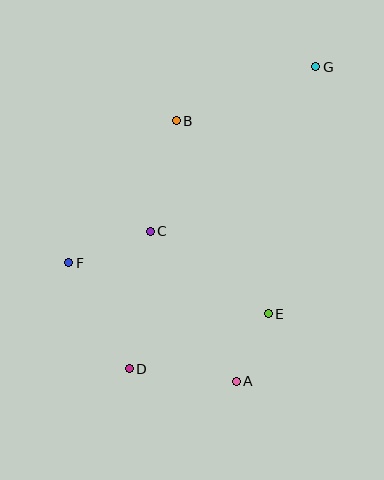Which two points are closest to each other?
Points A and E are closest to each other.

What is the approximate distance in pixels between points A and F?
The distance between A and F is approximately 205 pixels.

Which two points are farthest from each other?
Points D and G are farthest from each other.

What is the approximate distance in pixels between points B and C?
The distance between B and C is approximately 114 pixels.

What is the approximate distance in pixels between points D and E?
The distance between D and E is approximately 150 pixels.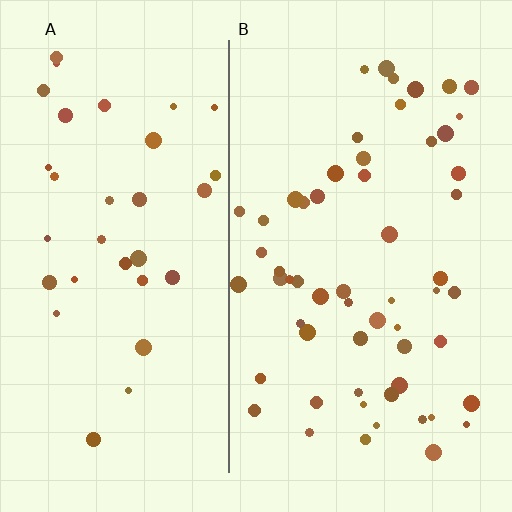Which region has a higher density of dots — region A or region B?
B (the right).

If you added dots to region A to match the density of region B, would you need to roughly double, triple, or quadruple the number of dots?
Approximately double.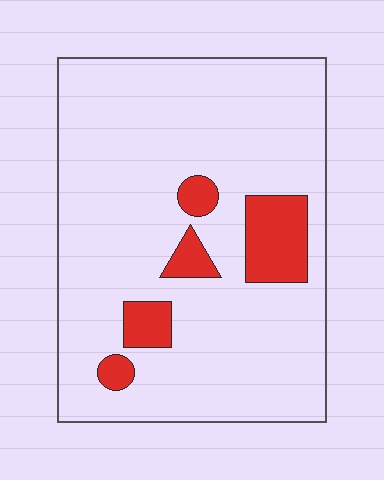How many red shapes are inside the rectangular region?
5.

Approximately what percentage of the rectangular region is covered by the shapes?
Approximately 10%.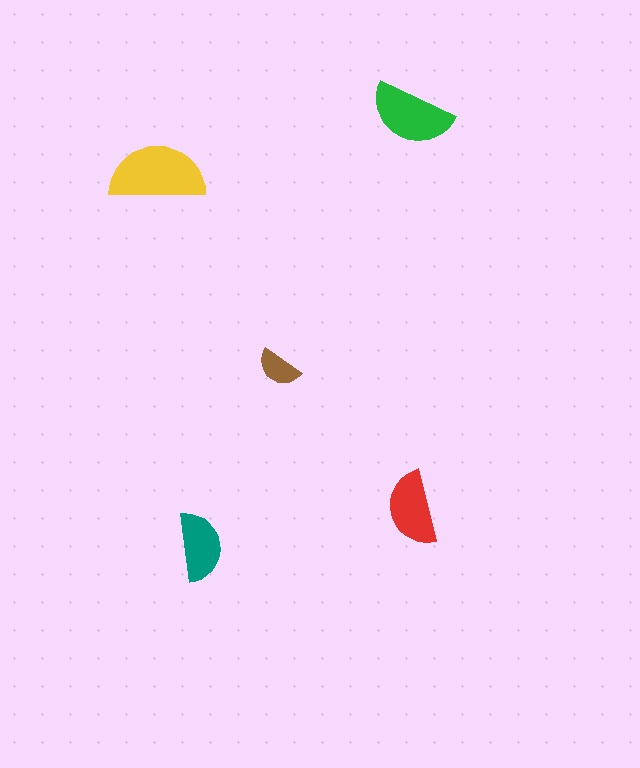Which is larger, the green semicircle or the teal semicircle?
The green one.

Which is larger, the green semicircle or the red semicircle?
The green one.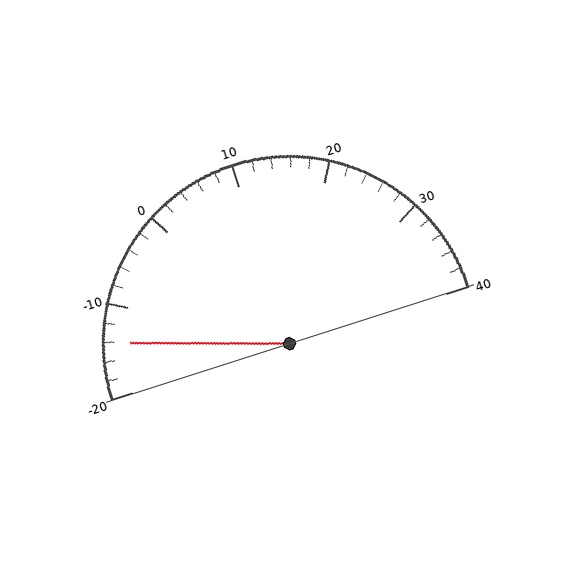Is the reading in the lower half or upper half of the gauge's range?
The reading is in the lower half of the range (-20 to 40).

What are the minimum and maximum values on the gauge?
The gauge ranges from -20 to 40.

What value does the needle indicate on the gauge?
The needle indicates approximately -14.